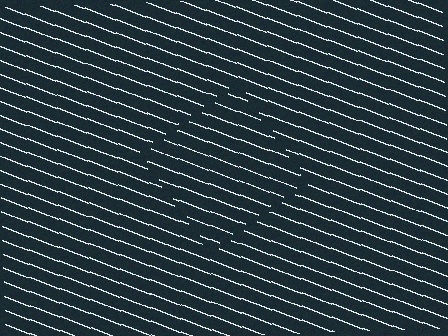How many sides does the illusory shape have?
4 sides — the line-ends trace a square.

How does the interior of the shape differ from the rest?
The interior of the shape contains the same grating, shifted by half a period — the contour is defined by the phase discontinuity where line-ends from the inner and outer gratings abut.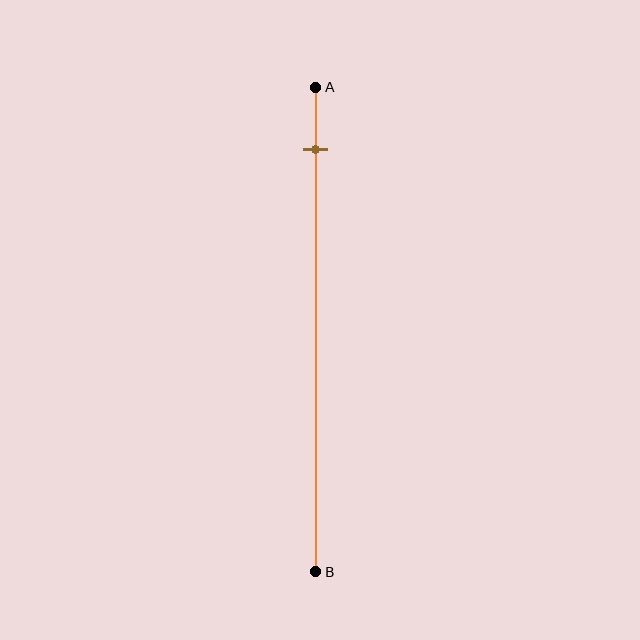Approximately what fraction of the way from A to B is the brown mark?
The brown mark is approximately 15% of the way from A to B.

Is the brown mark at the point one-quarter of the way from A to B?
No, the mark is at about 15% from A, not at the 25% one-quarter point.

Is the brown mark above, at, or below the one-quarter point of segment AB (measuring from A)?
The brown mark is above the one-quarter point of segment AB.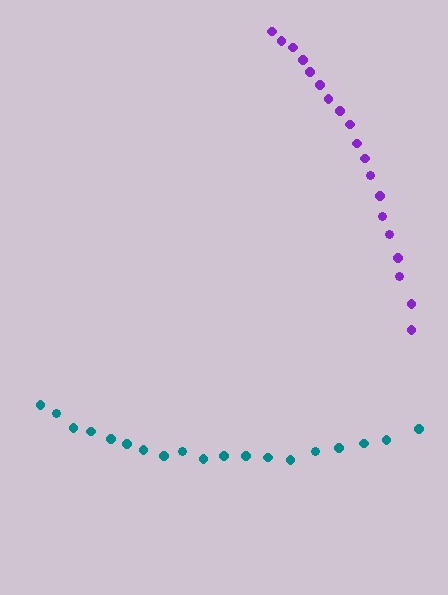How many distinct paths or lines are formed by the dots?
There are 2 distinct paths.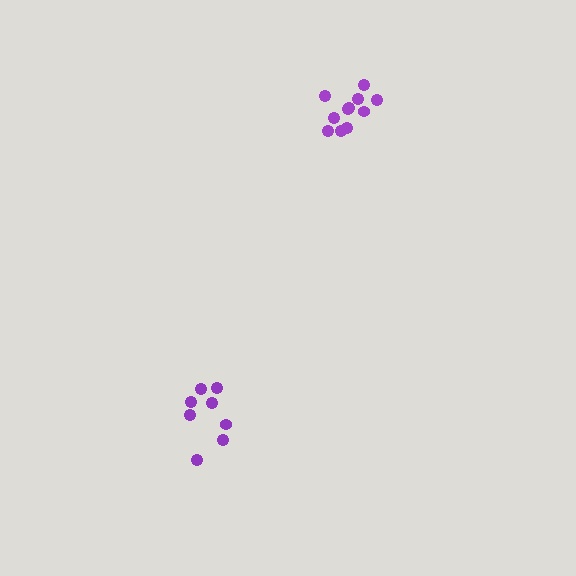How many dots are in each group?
Group 1: 8 dots, Group 2: 11 dots (19 total).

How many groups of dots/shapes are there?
There are 2 groups.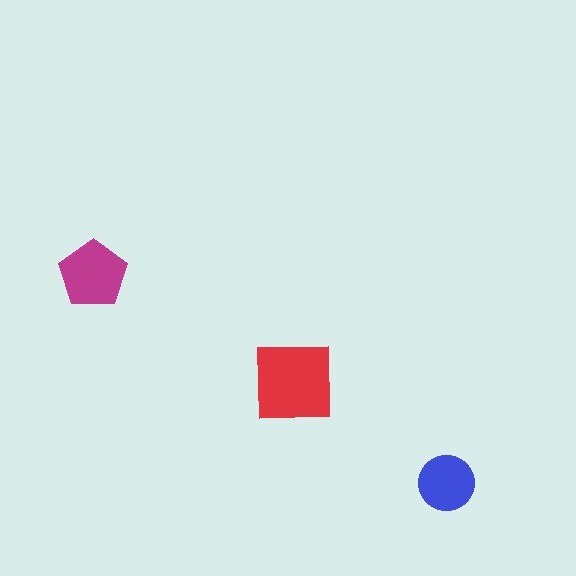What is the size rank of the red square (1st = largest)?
1st.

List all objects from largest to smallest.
The red square, the magenta pentagon, the blue circle.